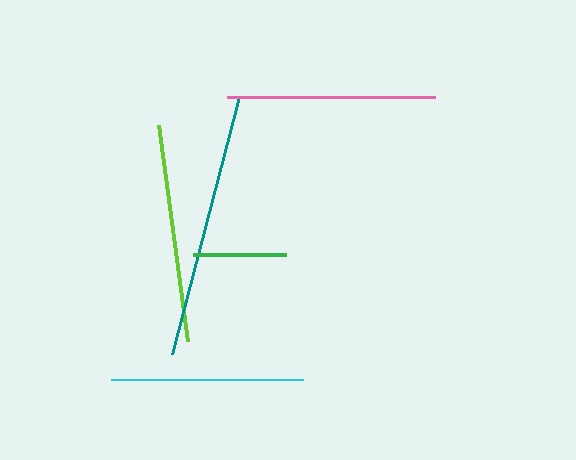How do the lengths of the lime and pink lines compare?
The lime and pink lines are approximately the same length.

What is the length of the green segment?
The green segment is approximately 93 pixels long.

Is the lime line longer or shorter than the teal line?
The teal line is longer than the lime line.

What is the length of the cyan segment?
The cyan segment is approximately 192 pixels long.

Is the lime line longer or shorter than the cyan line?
The lime line is longer than the cyan line.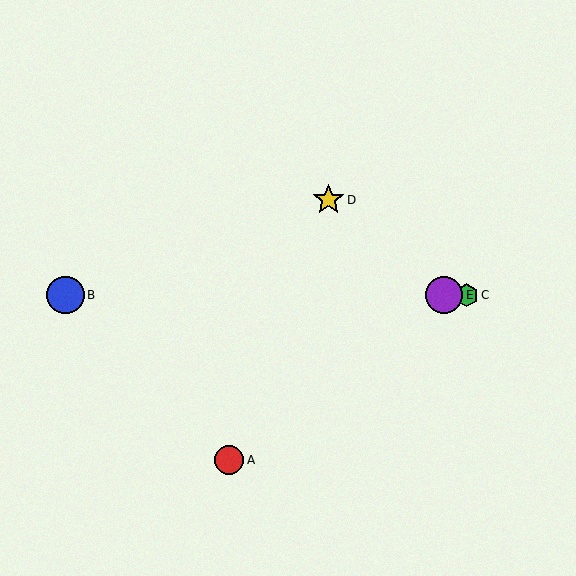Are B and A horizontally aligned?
No, B is at y≈295 and A is at y≈460.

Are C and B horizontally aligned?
Yes, both are at y≈295.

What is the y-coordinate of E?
Object E is at y≈295.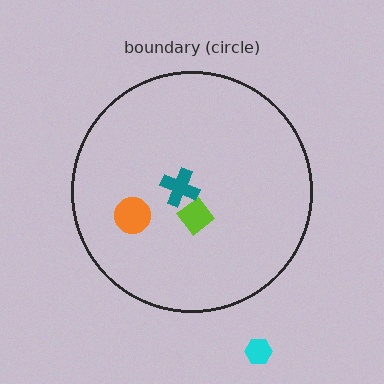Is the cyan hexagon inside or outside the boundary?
Outside.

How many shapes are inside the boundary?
3 inside, 1 outside.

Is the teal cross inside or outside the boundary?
Inside.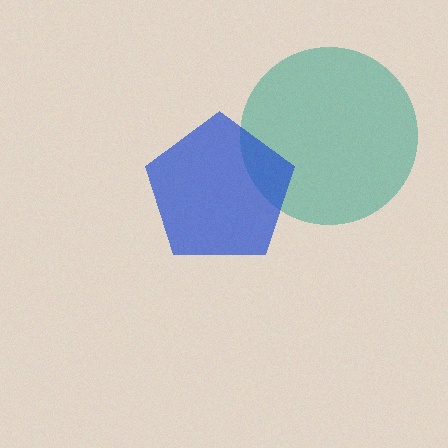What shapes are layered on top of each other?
The layered shapes are: a teal circle, a blue pentagon.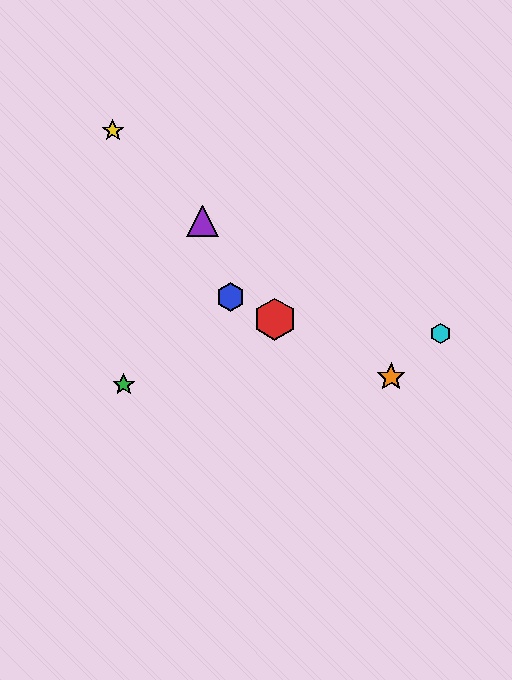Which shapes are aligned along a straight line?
The red hexagon, the blue hexagon, the orange star are aligned along a straight line.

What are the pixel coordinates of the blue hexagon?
The blue hexagon is at (231, 297).